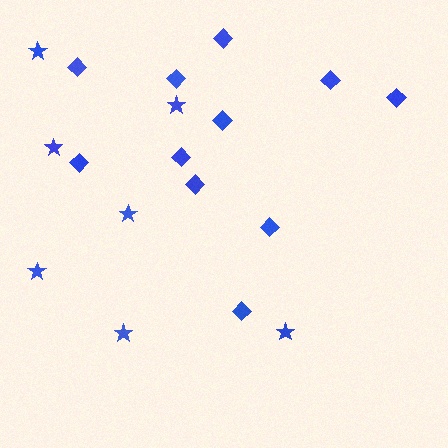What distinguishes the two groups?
There are 2 groups: one group of stars (7) and one group of diamonds (11).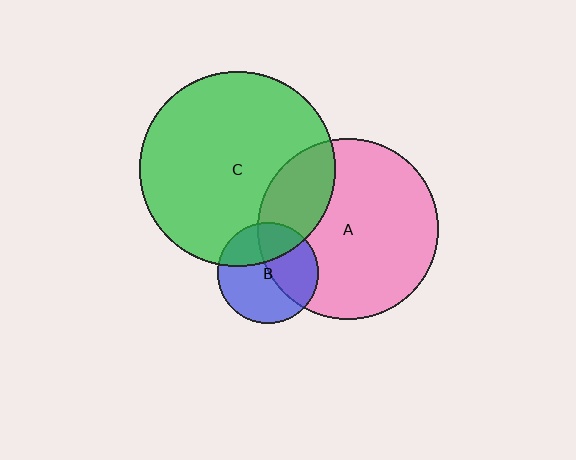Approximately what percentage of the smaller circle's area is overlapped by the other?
Approximately 30%.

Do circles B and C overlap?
Yes.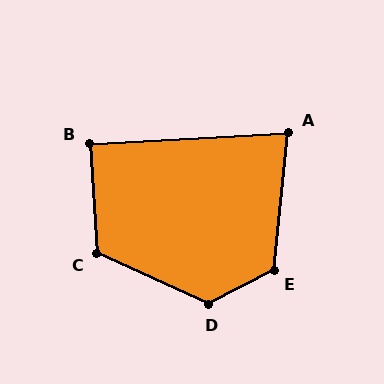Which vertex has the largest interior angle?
D, at approximately 128 degrees.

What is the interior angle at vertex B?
Approximately 89 degrees (approximately right).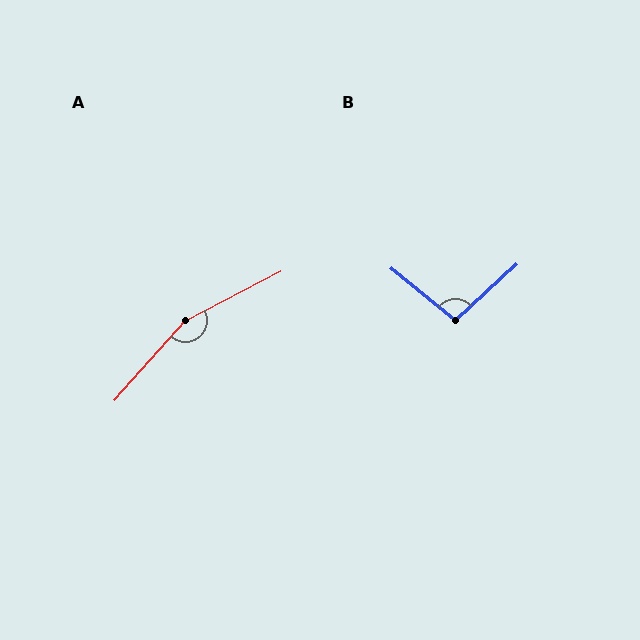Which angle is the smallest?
B, at approximately 98 degrees.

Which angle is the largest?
A, at approximately 159 degrees.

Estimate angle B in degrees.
Approximately 98 degrees.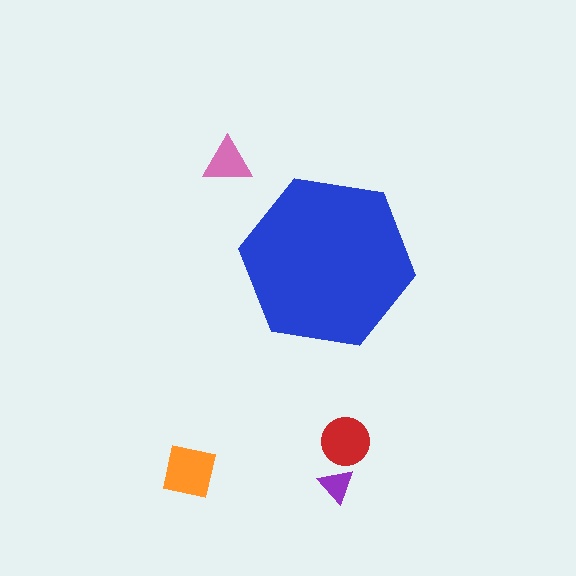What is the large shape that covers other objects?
A blue hexagon.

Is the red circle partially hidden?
No, the red circle is fully visible.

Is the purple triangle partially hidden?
No, the purple triangle is fully visible.